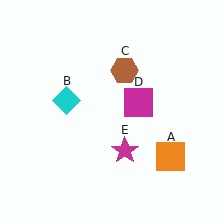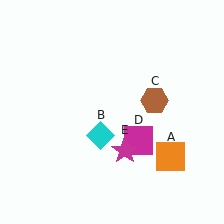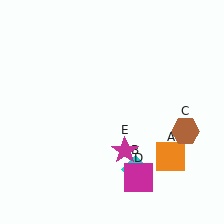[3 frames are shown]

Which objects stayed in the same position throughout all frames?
Orange square (object A) and magenta star (object E) remained stationary.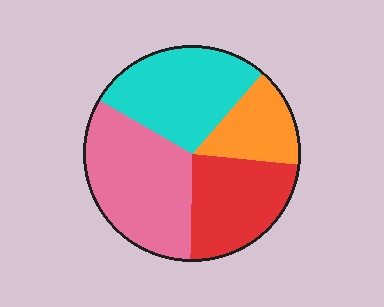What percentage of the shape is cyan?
Cyan takes up about one quarter (1/4) of the shape.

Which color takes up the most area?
Pink, at roughly 35%.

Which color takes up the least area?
Orange, at roughly 15%.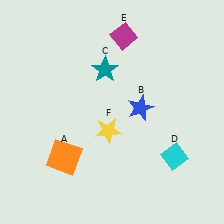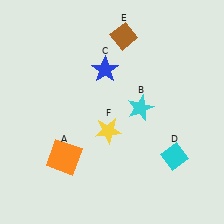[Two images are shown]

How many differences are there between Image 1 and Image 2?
There are 3 differences between the two images.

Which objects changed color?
B changed from blue to cyan. C changed from teal to blue. E changed from magenta to brown.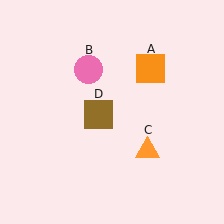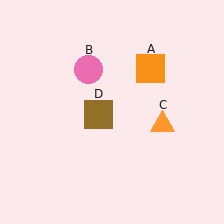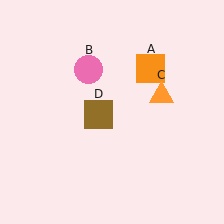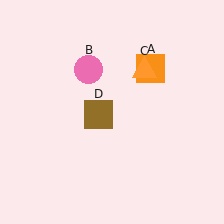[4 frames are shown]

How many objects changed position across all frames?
1 object changed position: orange triangle (object C).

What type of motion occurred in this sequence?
The orange triangle (object C) rotated counterclockwise around the center of the scene.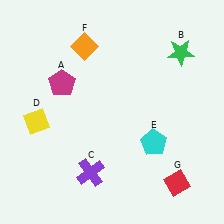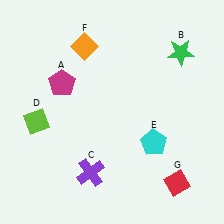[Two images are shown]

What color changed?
The diamond (D) changed from yellow in Image 1 to lime in Image 2.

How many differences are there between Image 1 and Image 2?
There is 1 difference between the two images.